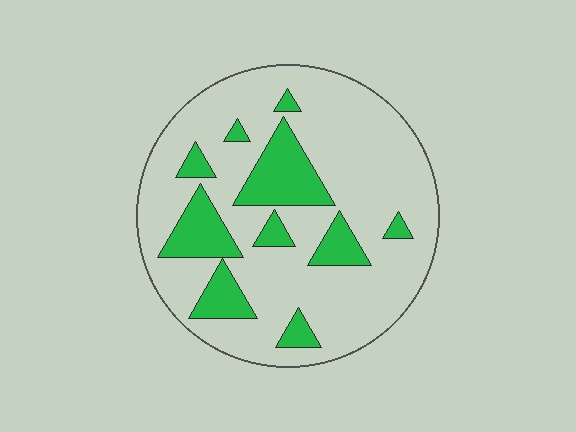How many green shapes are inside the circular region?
10.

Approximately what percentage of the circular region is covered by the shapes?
Approximately 20%.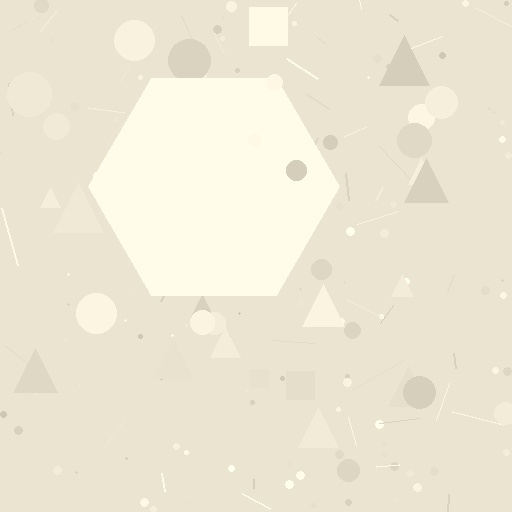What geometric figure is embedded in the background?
A hexagon is embedded in the background.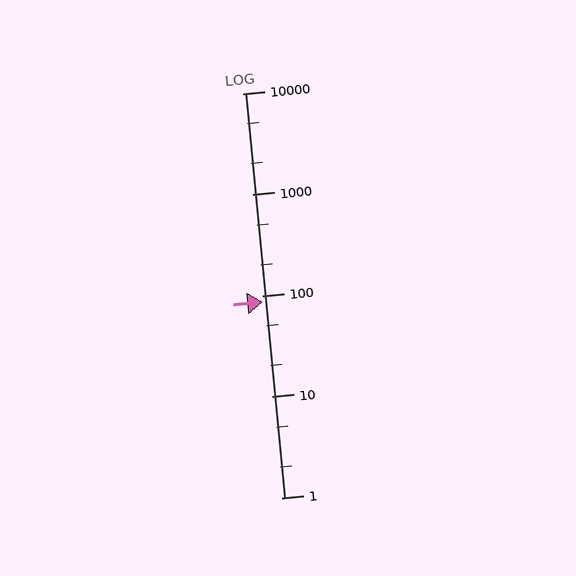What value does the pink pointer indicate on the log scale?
The pointer indicates approximately 86.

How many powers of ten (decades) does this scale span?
The scale spans 4 decades, from 1 to 10000.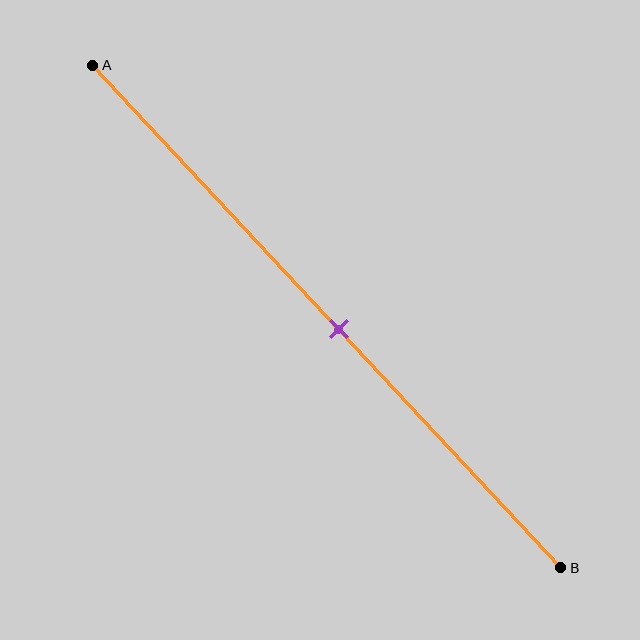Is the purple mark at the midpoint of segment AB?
Yes, the mark is approximately at the midpoint.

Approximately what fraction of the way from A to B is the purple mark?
The purple mark is approximately 55% of the way from A to B.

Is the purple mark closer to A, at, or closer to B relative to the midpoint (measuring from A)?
The purple mark is approximately at the midpoint of segment AB.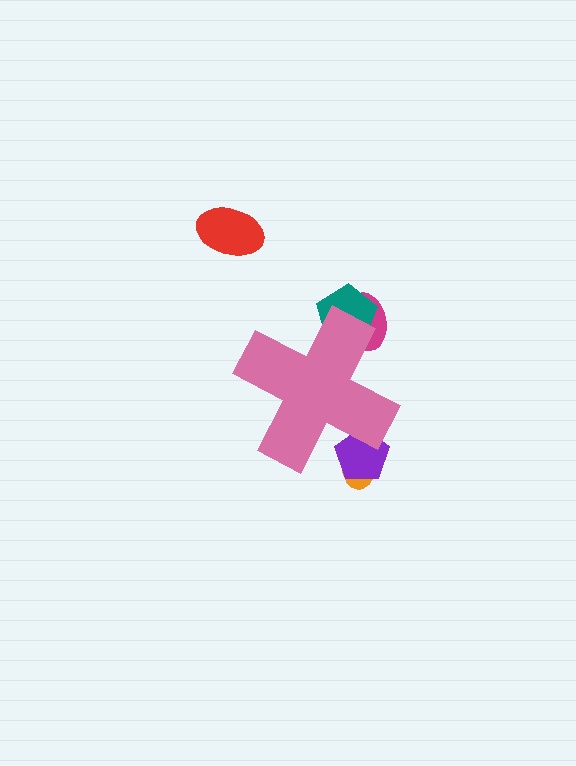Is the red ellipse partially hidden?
No, the red ellipse is fully visible.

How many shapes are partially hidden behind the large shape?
4 shapes are partially hidden.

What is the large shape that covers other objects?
A pink cross.